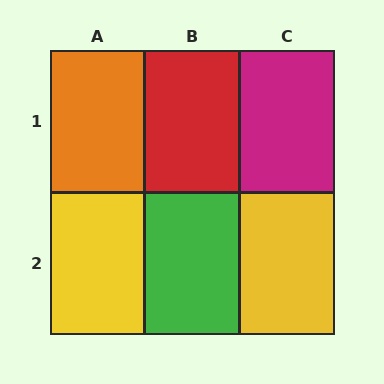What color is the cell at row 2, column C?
Yellow.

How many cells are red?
1 cell is red.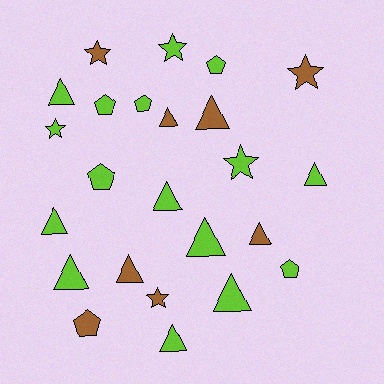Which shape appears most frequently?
Triangle, with 12 objects.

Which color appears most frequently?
Lime, with 16 objects.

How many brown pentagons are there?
There is 1 brown pentagon.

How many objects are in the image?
There are 24 objects.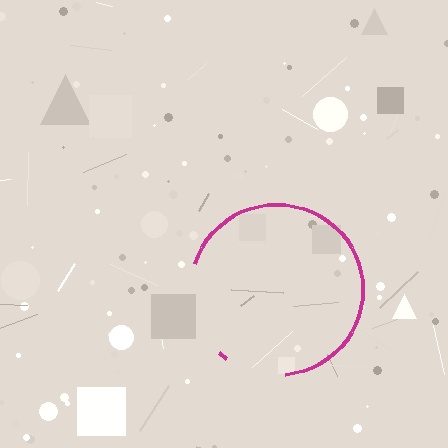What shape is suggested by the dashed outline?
The dashed outline suggests a circle.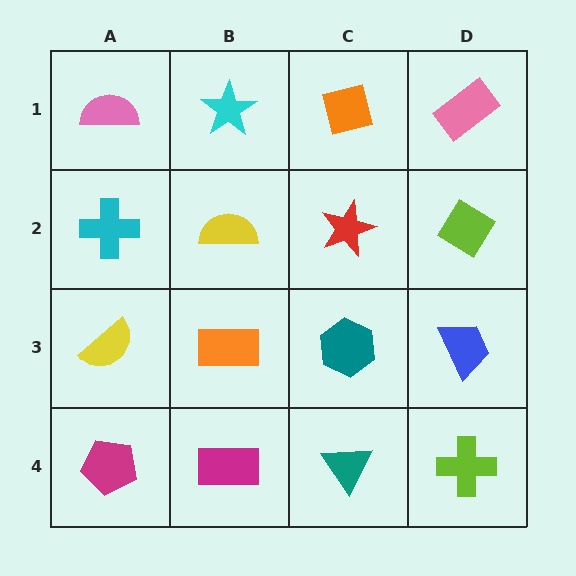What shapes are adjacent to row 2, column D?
A pink rectangle (row 1, column D), a blue trapezoid (row 3, column D), a red star (row 2, column C).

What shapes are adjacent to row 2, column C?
An orange square (row 1, column C), a teal hexagon (row 3, column C), a yellow semicircle (row 2, column B), a lime diamond (row 2, column D).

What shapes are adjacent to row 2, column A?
A pink semicircle (row 1, column A), a yellow semicircle (row 3, column A), a yellow semicircle (row 2, column B).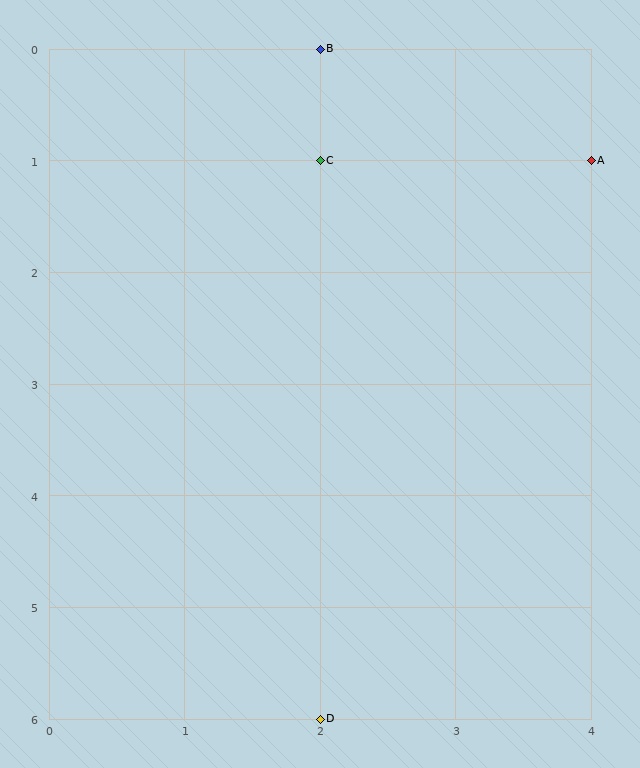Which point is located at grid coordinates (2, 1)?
Point C is at (2, 1).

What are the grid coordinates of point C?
Point C is at grid coordinates (2, 1).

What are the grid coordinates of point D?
Point D is at grid coordinates (2, 6).